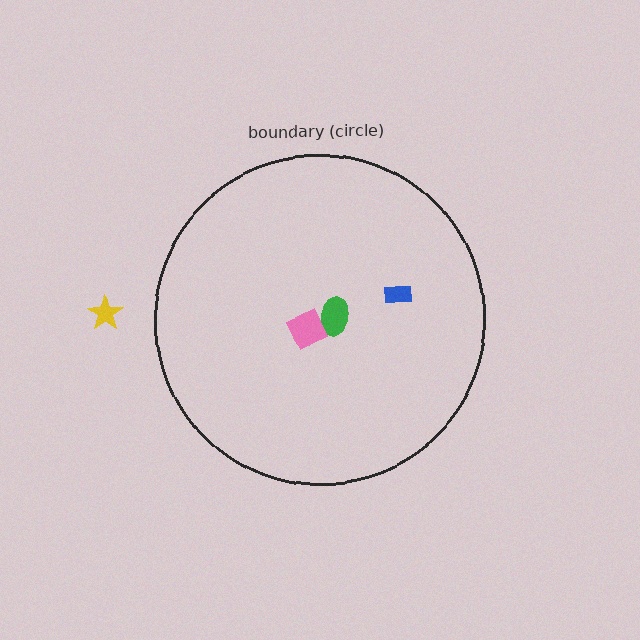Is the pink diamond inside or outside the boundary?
Inside.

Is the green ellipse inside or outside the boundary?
Inside.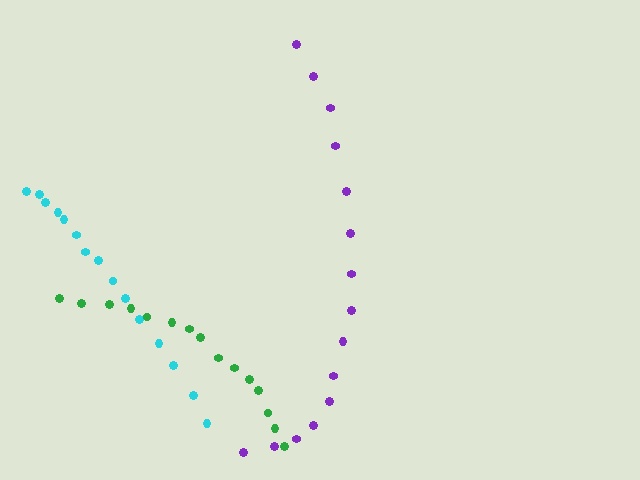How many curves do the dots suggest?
There are 3 distinct paths.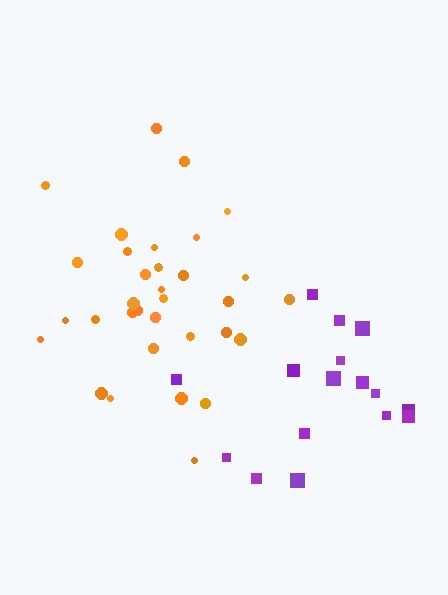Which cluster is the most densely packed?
Orange.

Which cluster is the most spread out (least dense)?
Purple.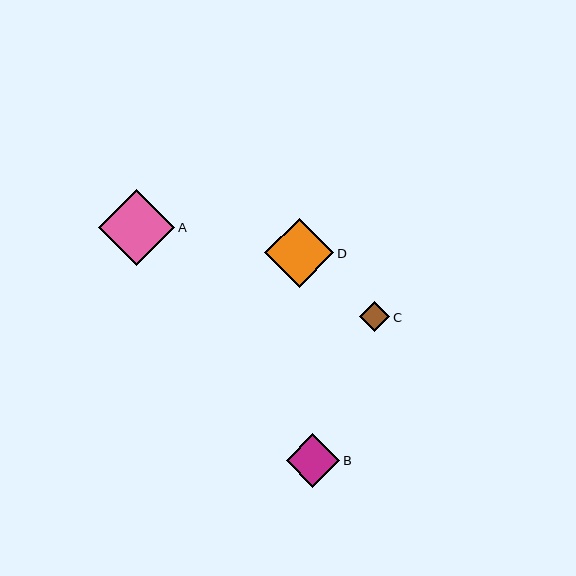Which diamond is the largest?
Diamond A is the largest with a size of approximately 76 pixels.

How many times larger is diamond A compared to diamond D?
Diamond A is approximately 1.1 times the size of diamond D.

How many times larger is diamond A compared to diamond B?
Diamond A is approximately 1.4 times the size of diamond B.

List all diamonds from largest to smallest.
From largest to smallest: A, D, B, C.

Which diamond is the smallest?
Diamond C is the smallest with a size of approximately 30 pixels.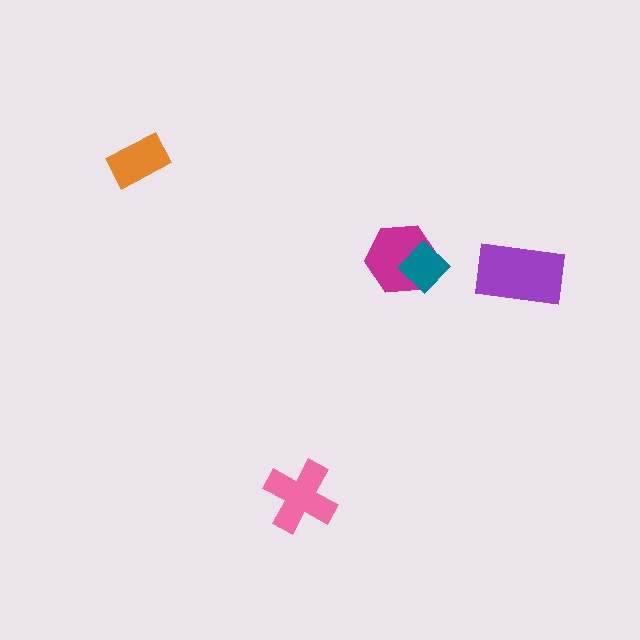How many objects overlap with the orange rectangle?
0 objects overlap with the orange rectangle.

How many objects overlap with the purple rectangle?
0 objects overlap with the purple rectangle.